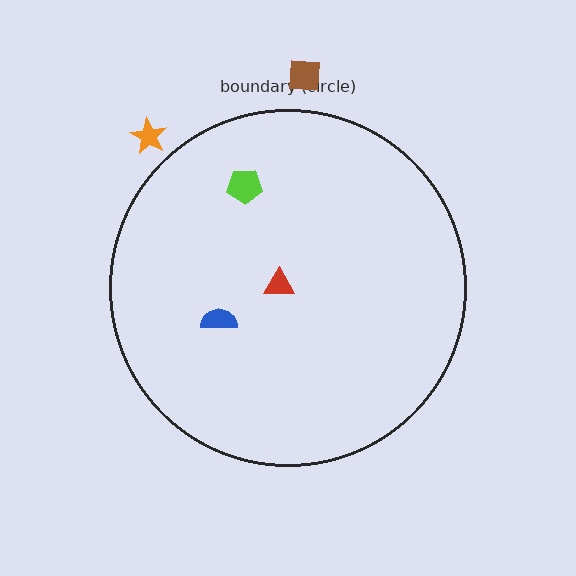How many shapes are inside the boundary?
3 inside, 2 outside.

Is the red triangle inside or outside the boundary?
Inside.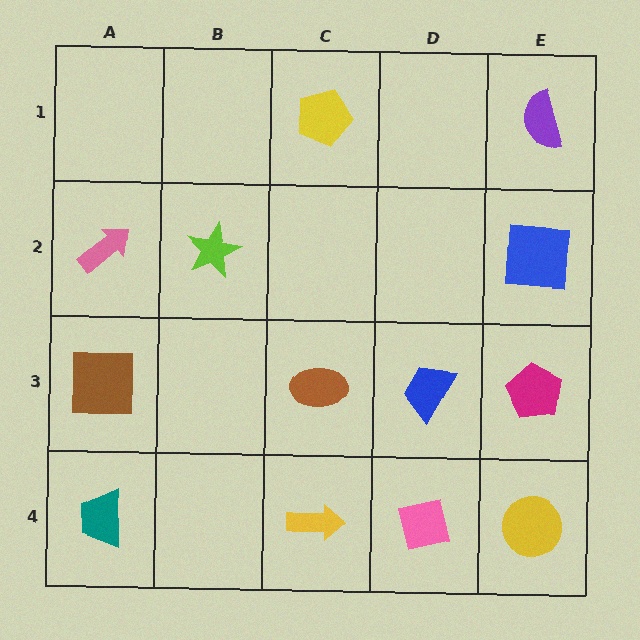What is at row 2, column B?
A lime star.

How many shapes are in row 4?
4 shapes.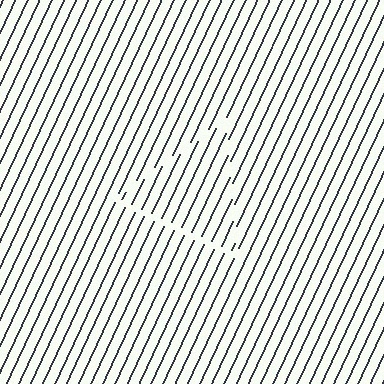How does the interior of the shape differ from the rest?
The interior of the shape contains the same grating, shifted by half a period — the contour is defined by the phase discontinuity where line-ends from the inner and outer gratings abut.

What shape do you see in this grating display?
An illusory triangle. The interior of the shape contains the same grating, shifted by half a period — the contour is defined by the phase discontinuity where line-ends from the inner and outer gratings abut.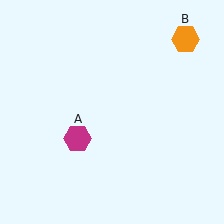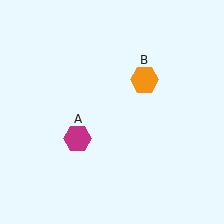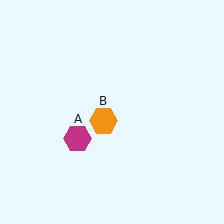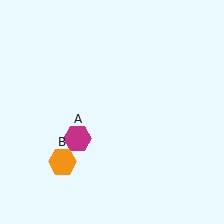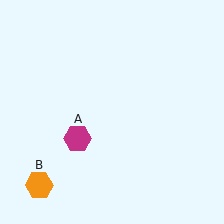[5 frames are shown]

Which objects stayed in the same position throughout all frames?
Magenta hexagon (object A) remained stationary.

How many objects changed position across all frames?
1 object changed position: orange hexagon (object B).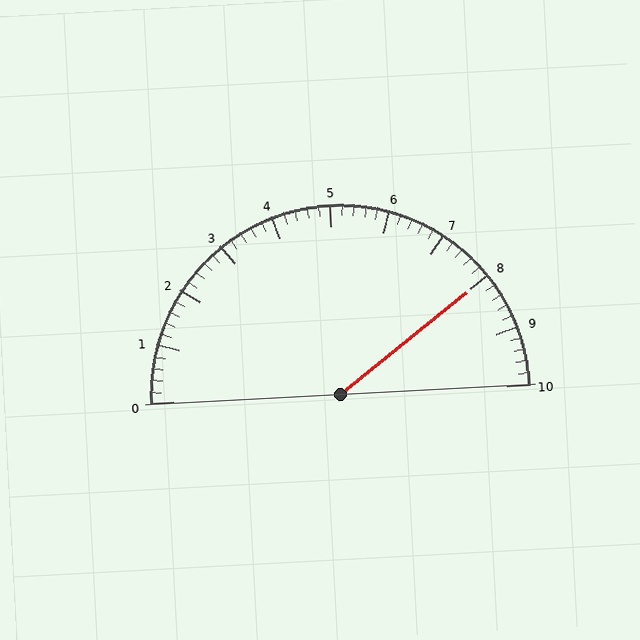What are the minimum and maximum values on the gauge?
The gauge ranges from 0 to 10.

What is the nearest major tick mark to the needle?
The nearest major tick mark is 8.